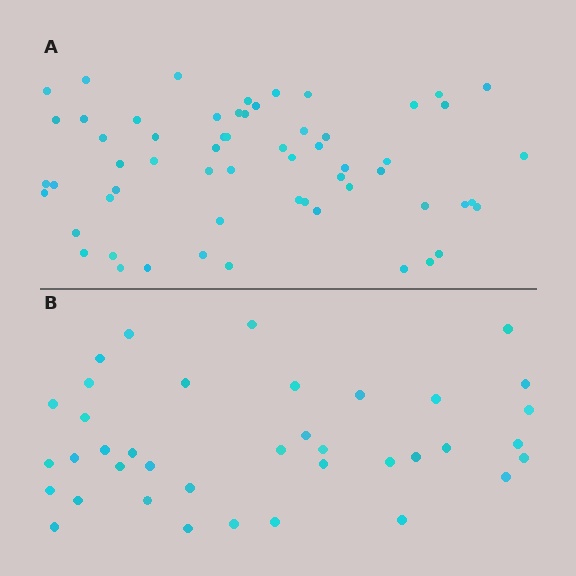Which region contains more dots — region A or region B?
Region A (the top region) has more dots.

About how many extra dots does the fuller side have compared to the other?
Region A has approximately 20 more dots than region B.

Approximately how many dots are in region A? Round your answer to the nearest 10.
About 60 dots.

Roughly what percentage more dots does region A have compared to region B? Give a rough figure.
About 60% more.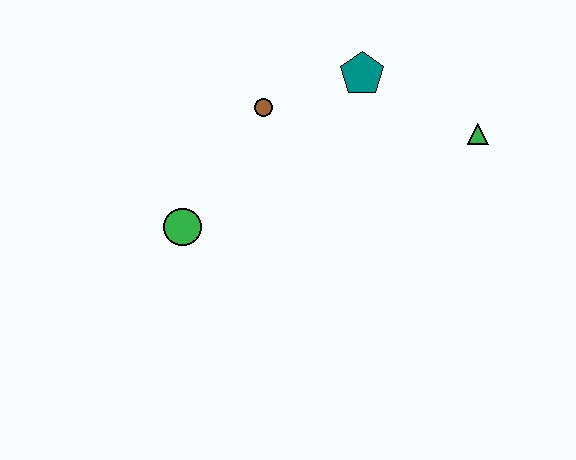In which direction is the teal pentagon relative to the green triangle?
The teal pentagon is to the left of the green triangle.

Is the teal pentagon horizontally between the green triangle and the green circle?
Yes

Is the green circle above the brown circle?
No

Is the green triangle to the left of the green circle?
No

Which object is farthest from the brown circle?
The green triangle is farthest from the brown circle.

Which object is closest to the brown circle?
The teal pentagon is closest to the brown circle.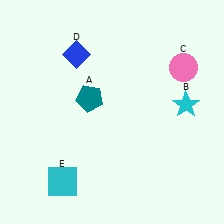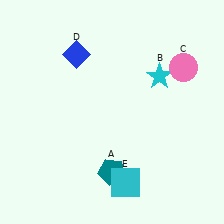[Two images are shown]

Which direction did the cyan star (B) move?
The cyan star (B) moved up.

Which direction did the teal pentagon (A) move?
The teal pentagon (A) moved down.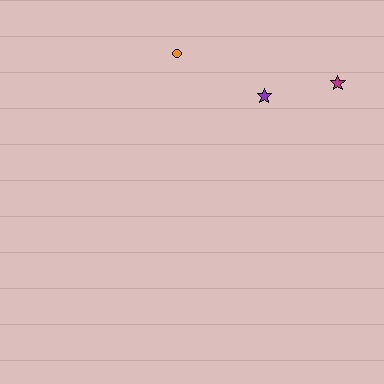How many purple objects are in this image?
There is 1 purple object.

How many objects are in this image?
There are 3 objects.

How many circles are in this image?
There is 1 circle.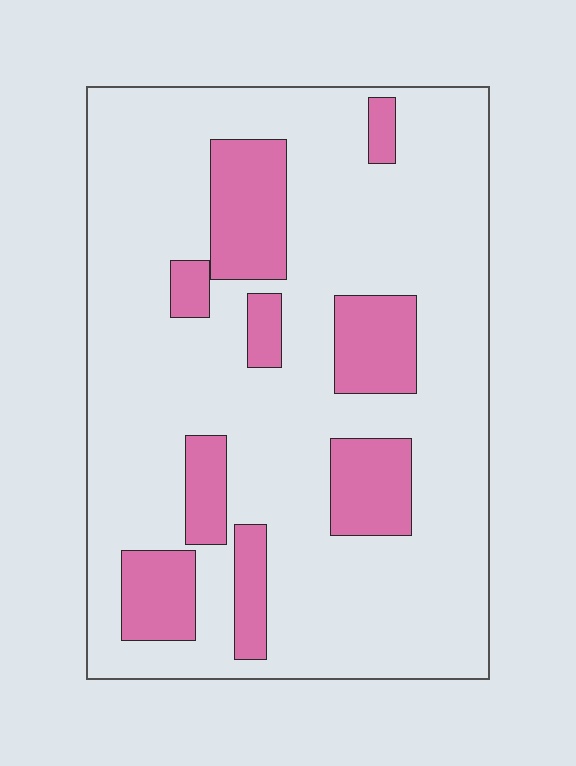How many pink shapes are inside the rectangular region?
9.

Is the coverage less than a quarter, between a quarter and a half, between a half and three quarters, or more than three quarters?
Less than a quarter.